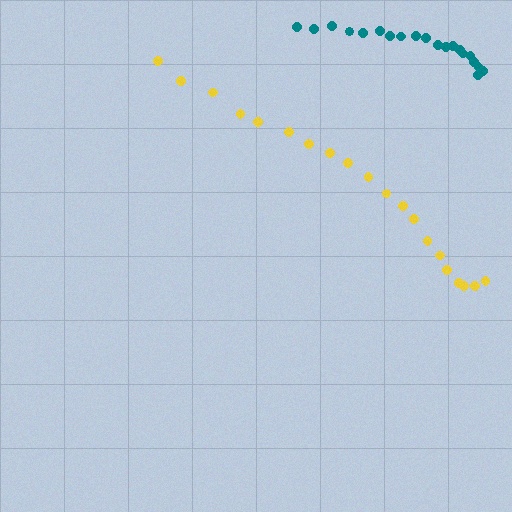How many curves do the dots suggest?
There are 2 distinct paths.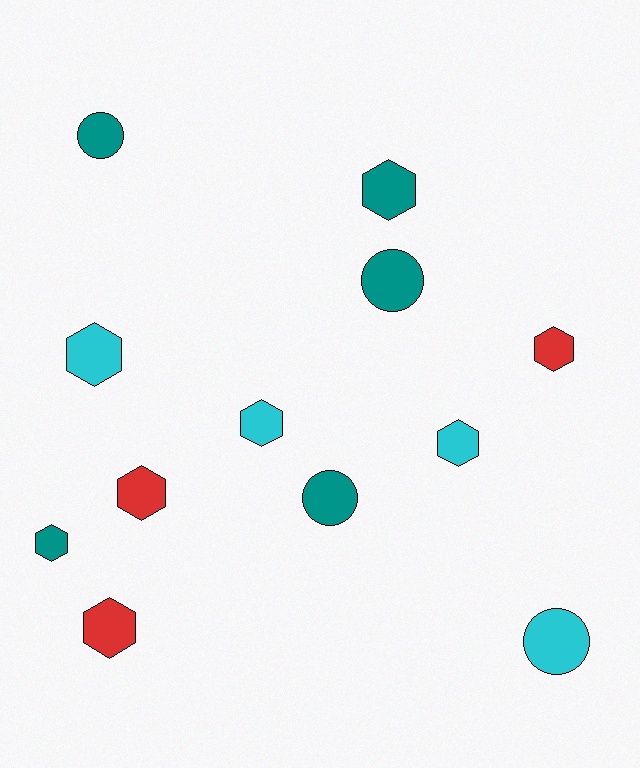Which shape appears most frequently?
Hexagon, with 8 objects.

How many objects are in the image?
There are 12 objects.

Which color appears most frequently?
Teal, with 5 objects.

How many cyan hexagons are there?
There are 3 cyan hexagons.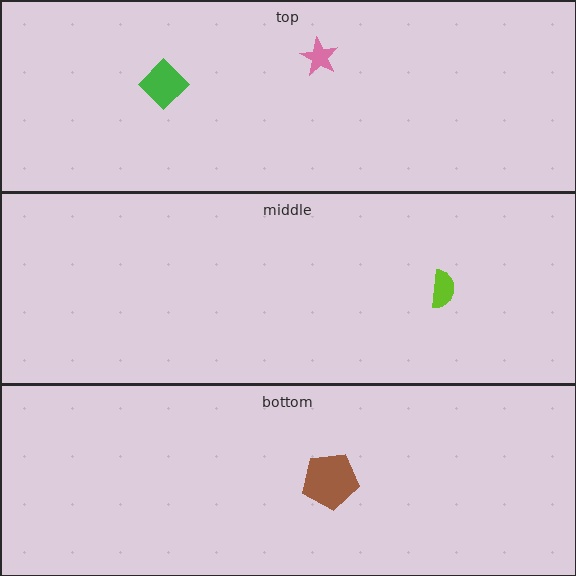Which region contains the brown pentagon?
The bottom region.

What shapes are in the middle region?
The lime semicircle.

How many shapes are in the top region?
2.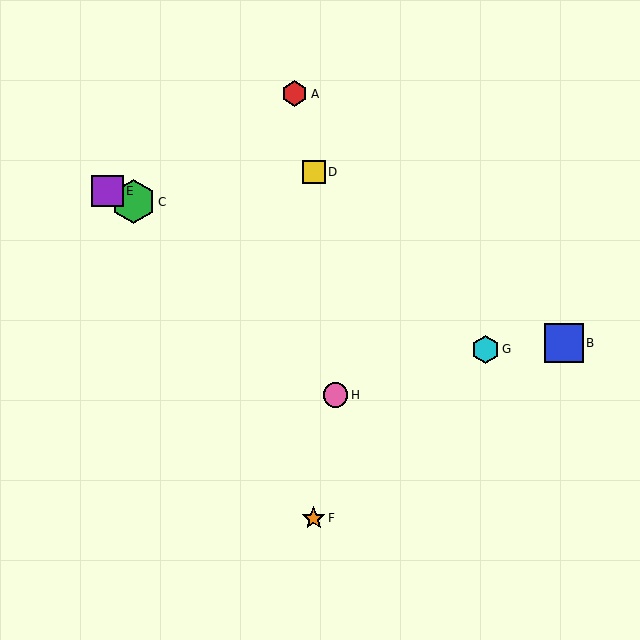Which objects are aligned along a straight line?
Objects C, E, G are aligned along a straight line.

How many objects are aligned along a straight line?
3 objects (C, E, G) are aligned along a straight line.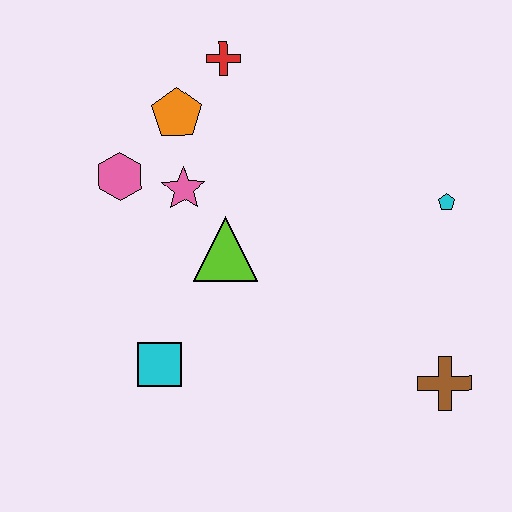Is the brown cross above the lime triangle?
No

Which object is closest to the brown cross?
The cyan pentagon is closest to the brown cross.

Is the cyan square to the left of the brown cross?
Yes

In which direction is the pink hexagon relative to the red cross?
The pink hexagon is below the red cross.